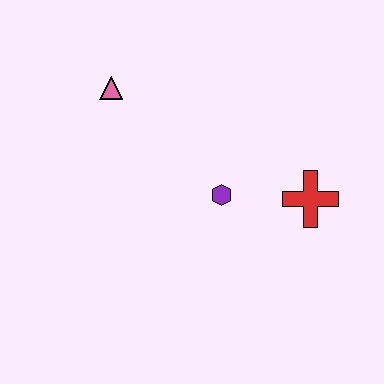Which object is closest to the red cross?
The purple hexagon is closest to the red cross.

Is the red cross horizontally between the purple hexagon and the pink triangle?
No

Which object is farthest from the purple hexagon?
The pink triangle is farthest from the purple hexagon.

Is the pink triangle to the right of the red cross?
No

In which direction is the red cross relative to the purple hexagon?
The red cross is to the right of the purple hexagon.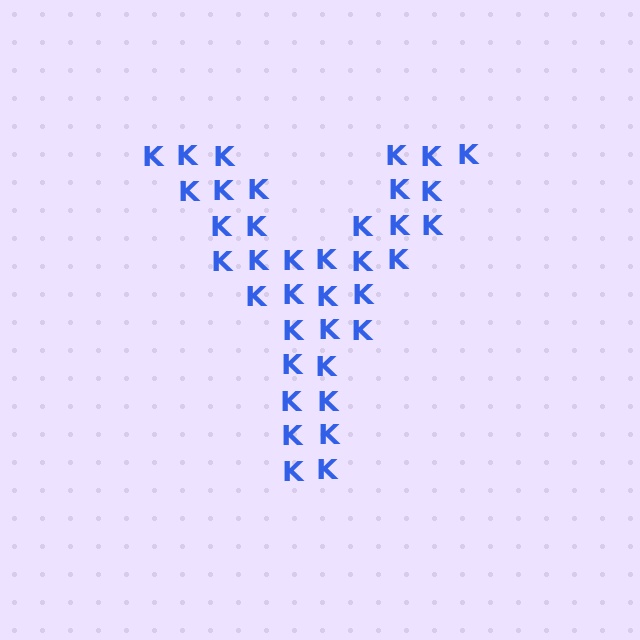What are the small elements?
The small elements are letter K's.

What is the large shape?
The large shape is the letter Y.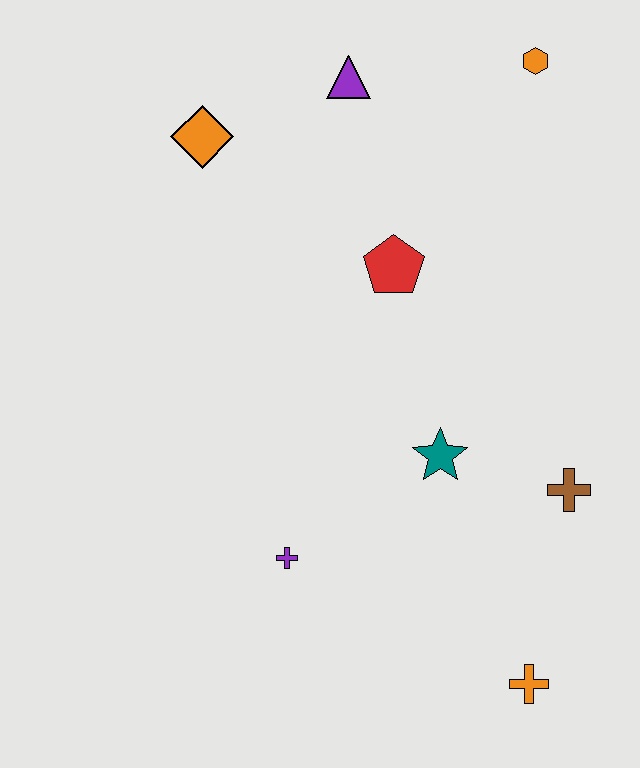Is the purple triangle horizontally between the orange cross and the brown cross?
No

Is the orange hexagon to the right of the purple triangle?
Yes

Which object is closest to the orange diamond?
The purple triangle is closest to the orange diamond.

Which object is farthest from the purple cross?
The orange hexagon is farthest from the purple cross.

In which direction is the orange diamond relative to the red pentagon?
The orange diamond is to the left of the red pentagon.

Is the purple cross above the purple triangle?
No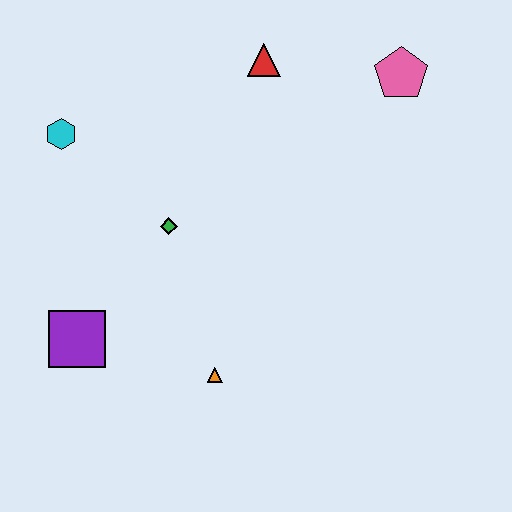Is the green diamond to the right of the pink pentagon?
No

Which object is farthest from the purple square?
The pink pentagon is farthest from the purple square.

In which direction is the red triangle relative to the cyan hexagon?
The red triangle is to the right of the cyan hexagon.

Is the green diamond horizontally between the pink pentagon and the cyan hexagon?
Yes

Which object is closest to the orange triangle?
The purple square is closest to the orange triangle.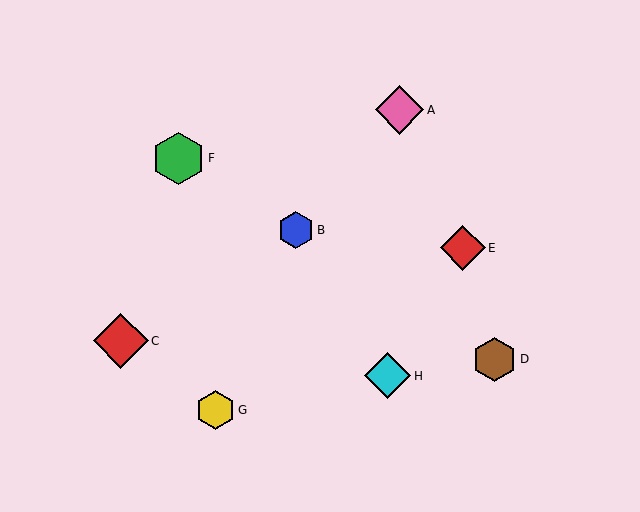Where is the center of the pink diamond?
The center of the pink diamond is at (400, 110).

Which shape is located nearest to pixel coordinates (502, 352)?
The brown hexagon (labeled D) at (494, 359) is nearest to that location.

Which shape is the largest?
The red diamond (labeled C) is the largest.